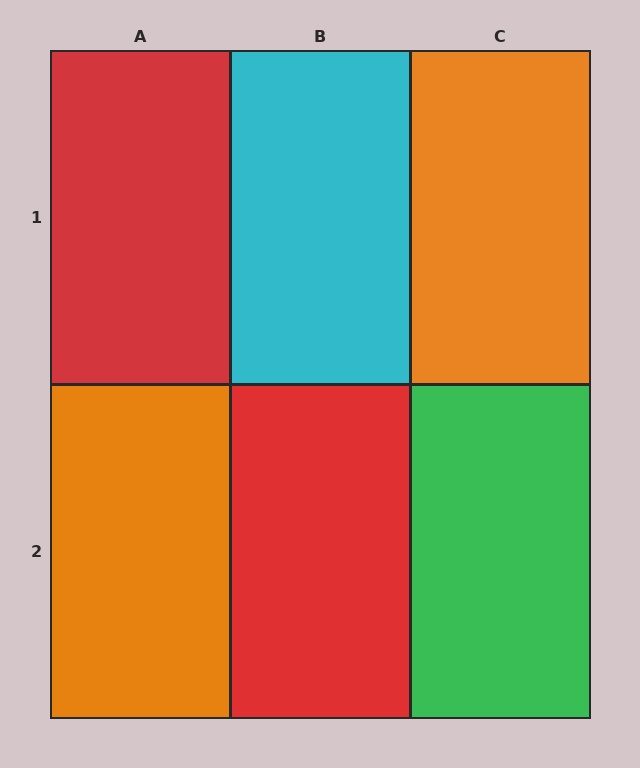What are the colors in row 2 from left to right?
Orange, red, green.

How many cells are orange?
2 cells are orange.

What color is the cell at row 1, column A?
Red.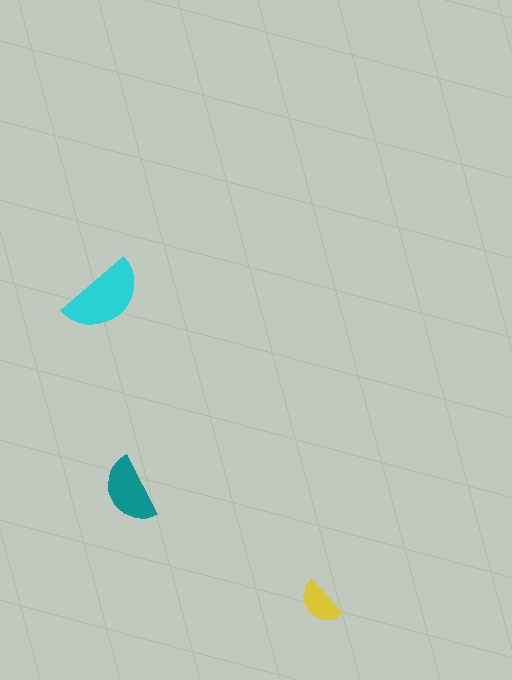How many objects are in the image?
There are 3 objects in the image.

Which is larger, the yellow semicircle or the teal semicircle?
The teal one.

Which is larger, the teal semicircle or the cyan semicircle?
The cyan one.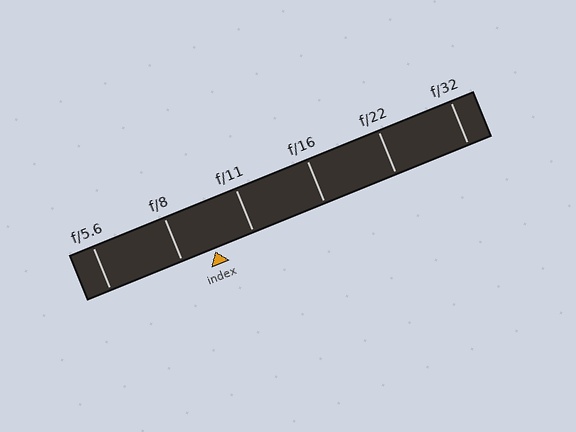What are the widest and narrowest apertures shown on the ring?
The widest aperture shown is f/5.6 and the narrowest is f/32.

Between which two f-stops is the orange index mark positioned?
The index mark is between f/8 and f/11.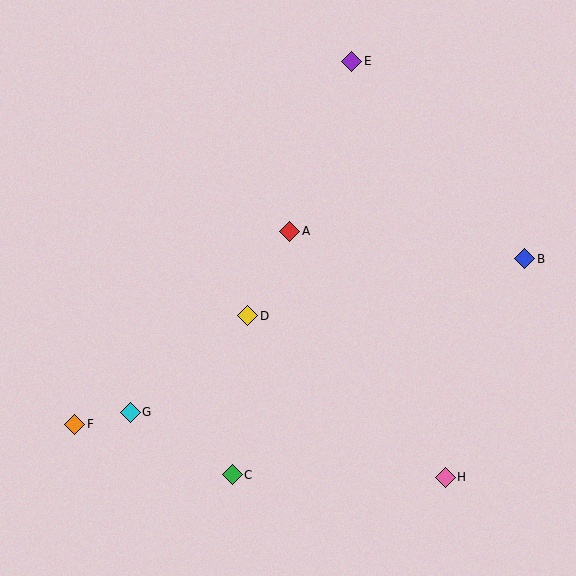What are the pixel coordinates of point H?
Point H is at (445, 477).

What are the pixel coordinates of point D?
Point D is at (248, 316).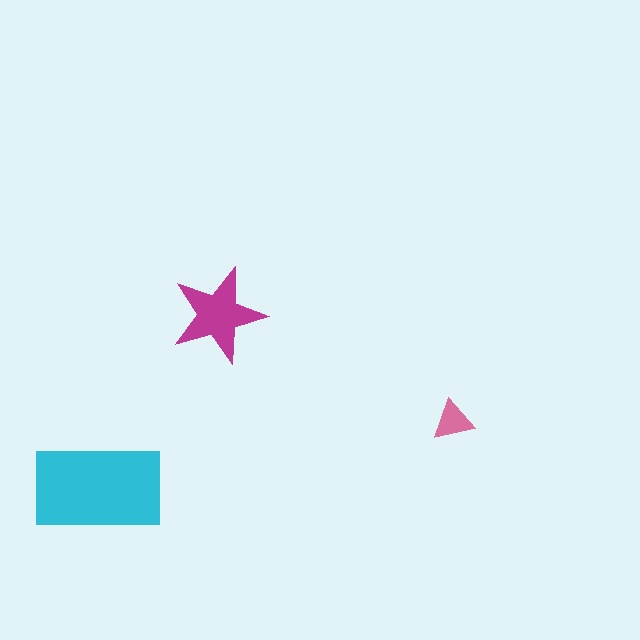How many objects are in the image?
There are 3 objects in the image.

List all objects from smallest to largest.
The pink triangle, the magenta star, the cyan rectangle.